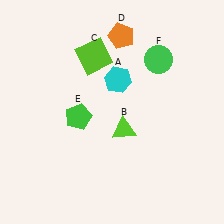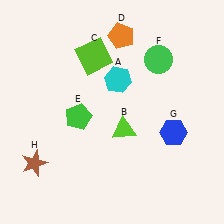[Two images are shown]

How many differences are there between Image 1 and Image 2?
There are 2 differences between the two images.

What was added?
A blue hexagon (G), a brown star (H) were added in Image 2.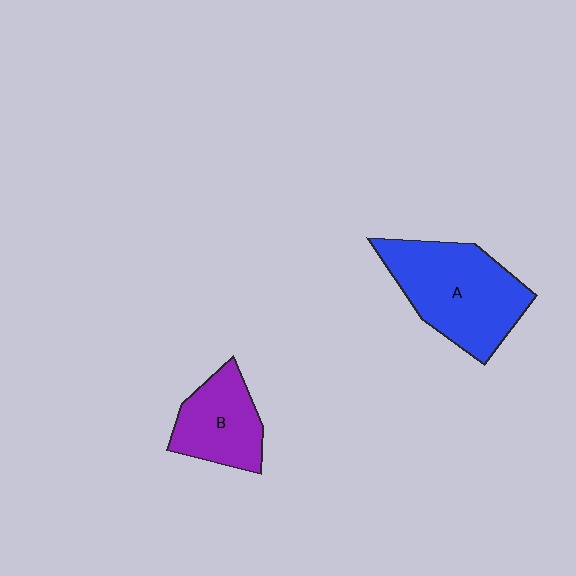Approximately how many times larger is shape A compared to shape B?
Approximately 1.6 times.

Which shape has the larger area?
Shape A (blue).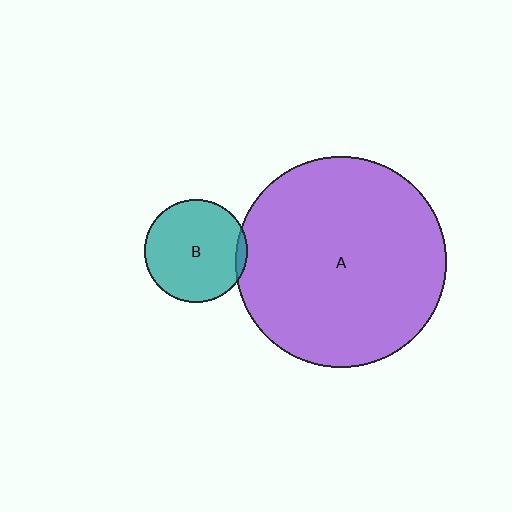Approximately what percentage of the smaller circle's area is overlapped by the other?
Approximately 5%.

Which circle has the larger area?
Circle A (purple).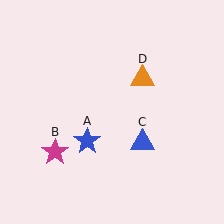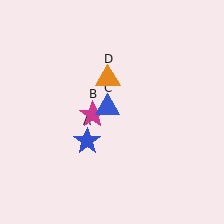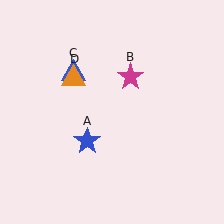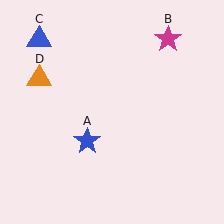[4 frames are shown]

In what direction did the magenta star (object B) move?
The magenta star (object B) moved up and to the right.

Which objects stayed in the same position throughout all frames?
Blue star (object A) remained stationary.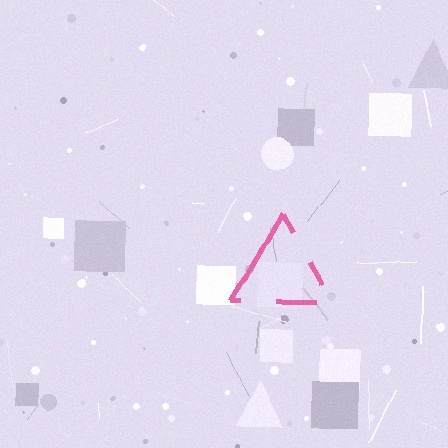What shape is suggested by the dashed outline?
The dashed outline suggests a triangle.